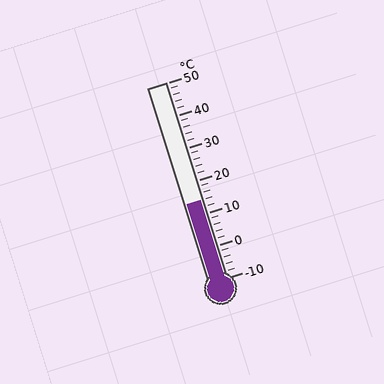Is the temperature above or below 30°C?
The temperature is below 30°C.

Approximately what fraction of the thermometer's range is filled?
The thermometer is filled to approximately 40% of its range.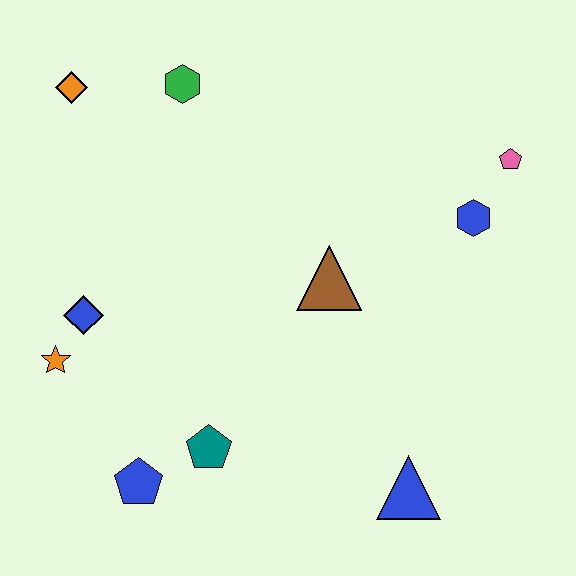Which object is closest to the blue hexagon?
The pink pentagon is closest to the blue hexagon.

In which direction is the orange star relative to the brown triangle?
The orange star is to the left of the brown triangle.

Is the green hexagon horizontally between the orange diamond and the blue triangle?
Yes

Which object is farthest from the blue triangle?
The orange diamond is farthest from the blue triangle.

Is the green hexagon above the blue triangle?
Yes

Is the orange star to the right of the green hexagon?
No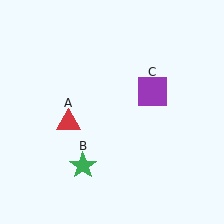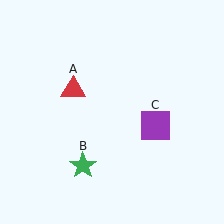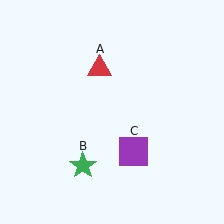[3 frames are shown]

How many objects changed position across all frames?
2 objects changed position: red triangle (object A), purple square (object C).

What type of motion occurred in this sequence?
The red triangle (object A), purple square (object C) rotated clockwise around the center of the scene.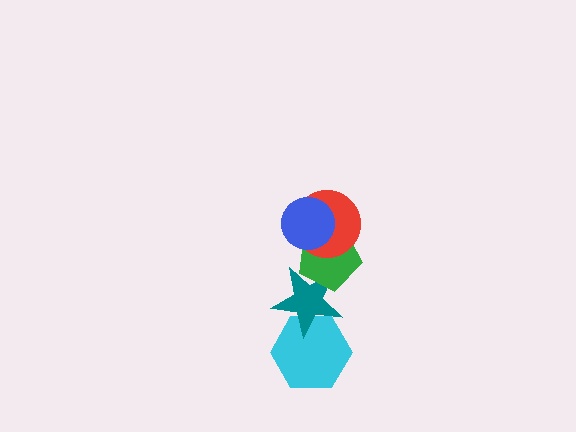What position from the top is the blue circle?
The blue circle is 1st from the top.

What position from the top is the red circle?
The red circle is 2nd from the top.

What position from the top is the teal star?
The teal star is 4th from the top.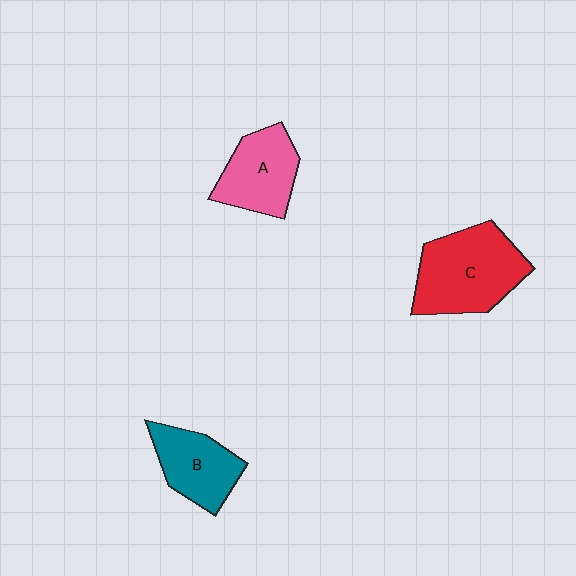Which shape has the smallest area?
Shape B (teal).